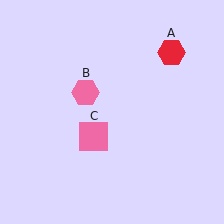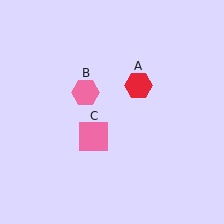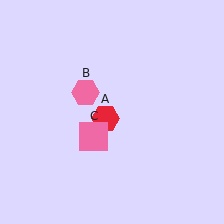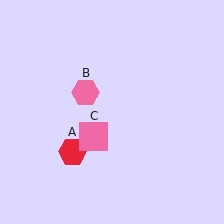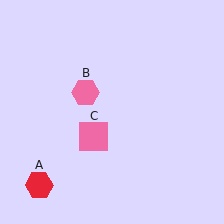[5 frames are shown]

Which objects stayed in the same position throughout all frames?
Pink hexagon (object B) and pink square (object C) remained stationary.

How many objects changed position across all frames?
1 object changed position: red hexagon (object A).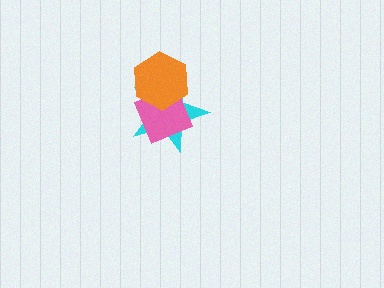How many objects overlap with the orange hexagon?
2 objects overlap with the orange hexagon.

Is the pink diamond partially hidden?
Yes, it is partially covered by another shape.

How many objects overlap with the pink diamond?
2 objects overlap with the pink diamond.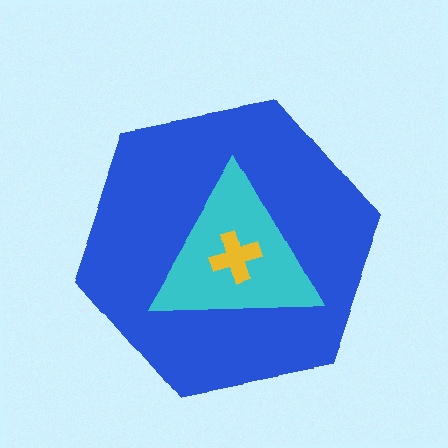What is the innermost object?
The yellow cross.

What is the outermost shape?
The blue hexagon.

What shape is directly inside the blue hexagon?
The cyan triangle.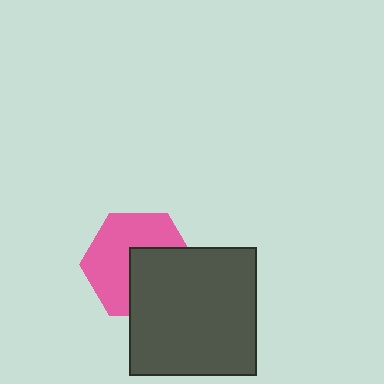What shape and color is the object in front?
The object in front is a dark gray square.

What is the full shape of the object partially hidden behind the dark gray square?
The partially hidden object is a pink hexagon.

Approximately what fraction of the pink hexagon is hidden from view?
Roughly 42% of the pink hexagon is hidden behind the dark gray square.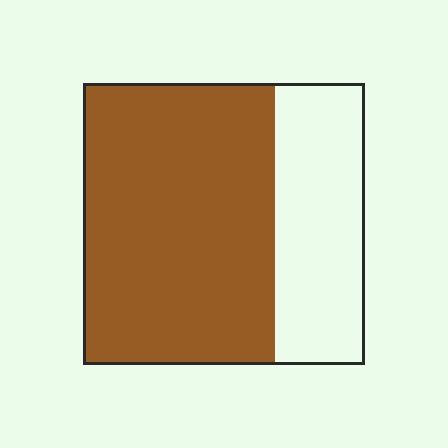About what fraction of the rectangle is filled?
About two thirds (2/3).